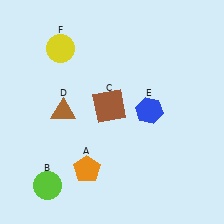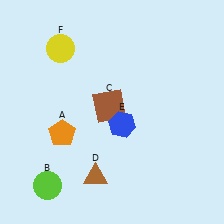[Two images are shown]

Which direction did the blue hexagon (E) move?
The blue hexagon (E) moved left.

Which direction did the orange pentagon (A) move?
The orange pentagon (A) moved up.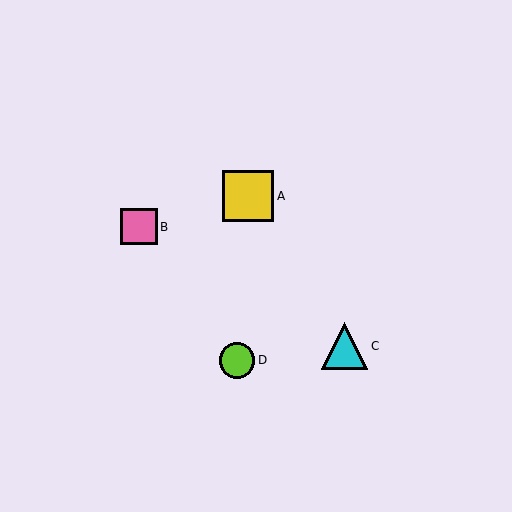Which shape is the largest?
The yellow square (labeled A) is the largest.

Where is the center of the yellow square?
The center of the yellow square is at (248, 196).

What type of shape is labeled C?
Shape C is a cyan triangle.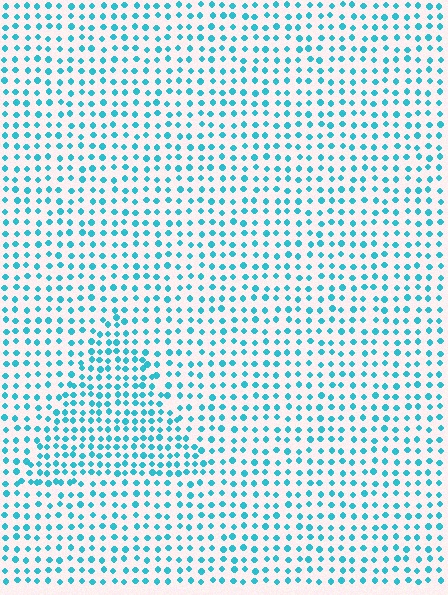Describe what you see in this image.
The image contains small cyan elements arranged at two different densities. A triangle-shaped region is visible where the elements are more densely packed than the surrounding area.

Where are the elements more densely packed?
The elements are more densely packed inside the triangle boundary.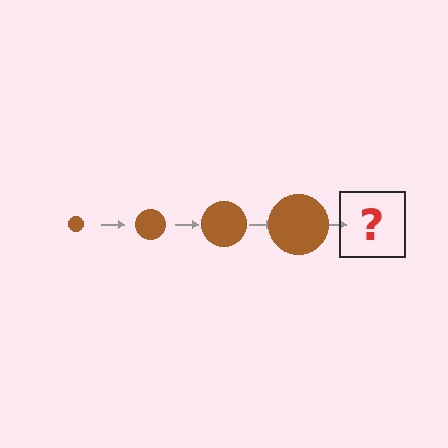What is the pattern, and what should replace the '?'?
The pattern is that the circle gets progressively larger each step. The '?' should be a brown circle, larger than the previous one.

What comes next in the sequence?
The next element should be a brown circle, larger than the previous one.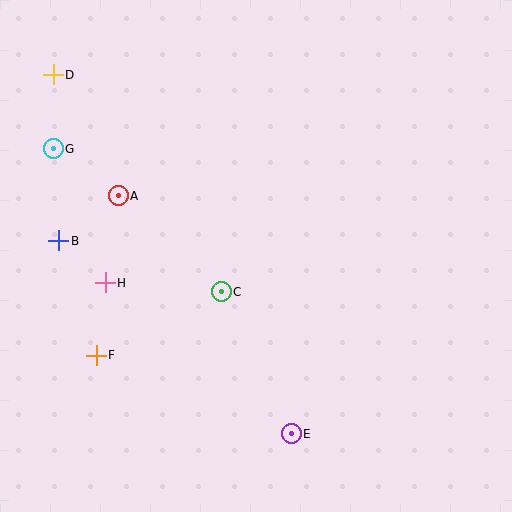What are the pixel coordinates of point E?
Point E is at (291, 434).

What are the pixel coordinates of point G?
Point G is at (53, 149).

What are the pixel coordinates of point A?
Point A is at (118, 196).